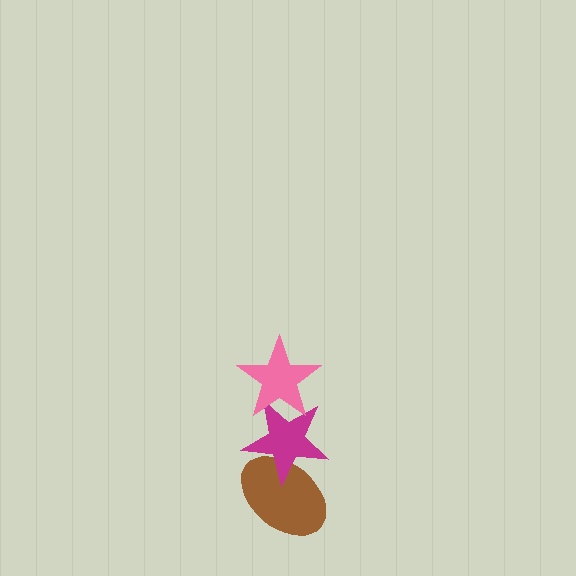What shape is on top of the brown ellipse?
The magenta star is on top of the brown ellipse.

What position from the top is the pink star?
The pink star is 1st from the top.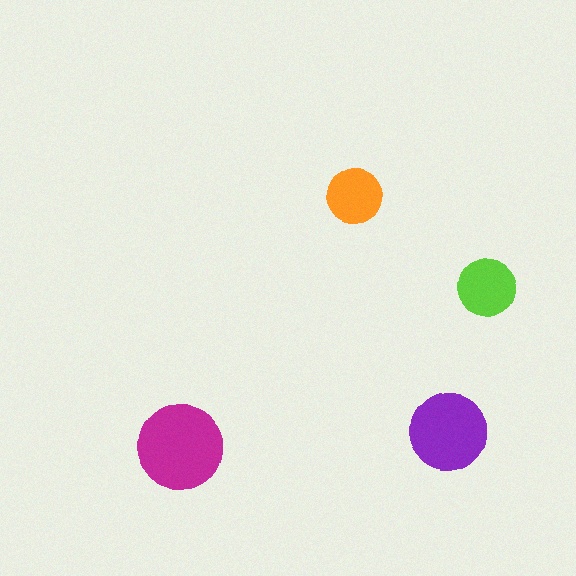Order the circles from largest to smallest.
the magenta one, the purple one, the lime one, the orange one.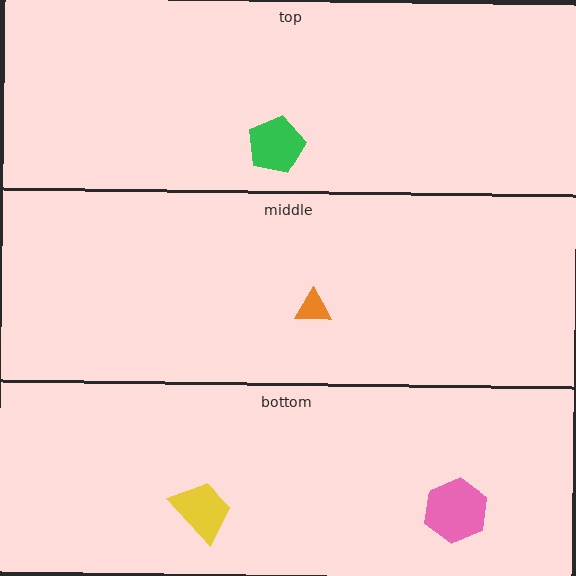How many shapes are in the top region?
1.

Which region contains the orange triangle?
The middle region.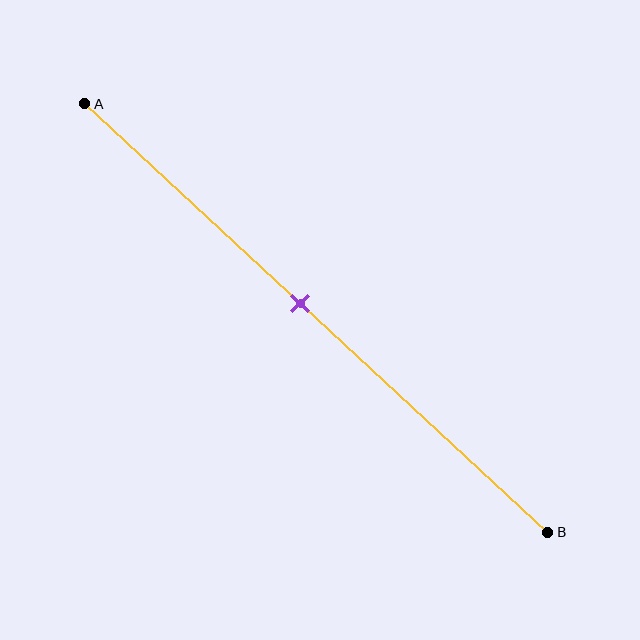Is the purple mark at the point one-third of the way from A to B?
No, the mark is at about 45% from A, not at the 33% one-third point.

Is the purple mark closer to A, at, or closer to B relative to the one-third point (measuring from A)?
The purple mark is closer to point B than the one-third point of segment AB.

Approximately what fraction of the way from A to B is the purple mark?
The purple mark is approximately 45% of the way from A to B.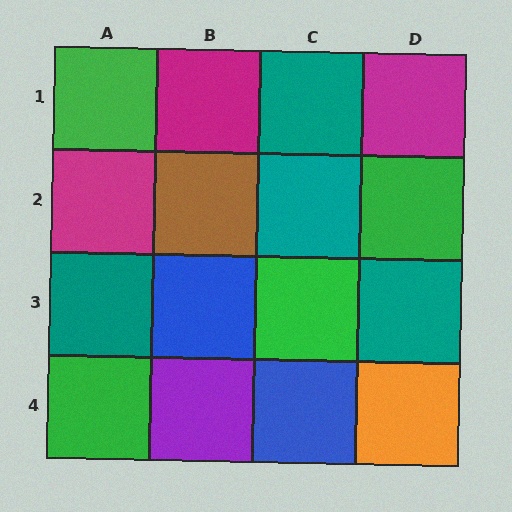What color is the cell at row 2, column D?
Green.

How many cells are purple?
1 cell is purple.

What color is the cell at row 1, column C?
Teal.